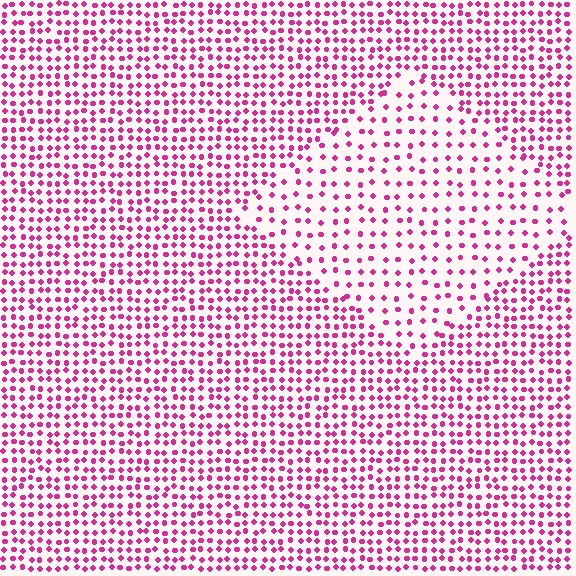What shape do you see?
I see a diamond.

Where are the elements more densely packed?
The elements are more densely packed outside the diamond boundary.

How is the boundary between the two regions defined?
The boundary is defined by a change in element density (approximately 2.0x ratio). All elements are the same color, size, and shape.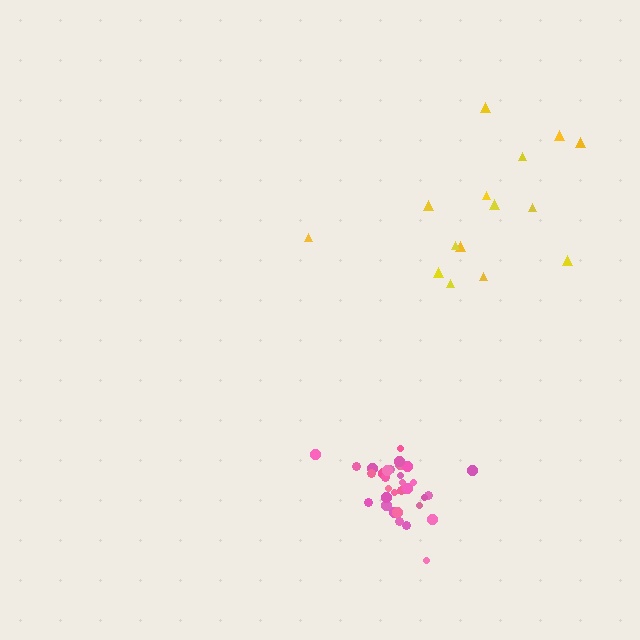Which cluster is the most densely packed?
Pink.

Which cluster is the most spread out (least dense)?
Yellow.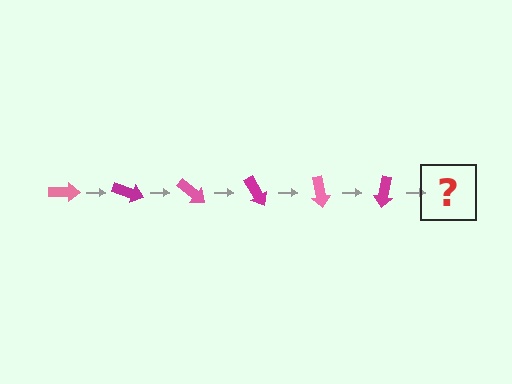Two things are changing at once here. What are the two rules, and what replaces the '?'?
The two rules are that it rotates 20 degrees each step and the color cycles through pink and magenta. The '?' should be a pink arrow, rotated 120 degrees from the start.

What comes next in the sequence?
The next element should be a pink arrow, rotated 120 degrees from the start.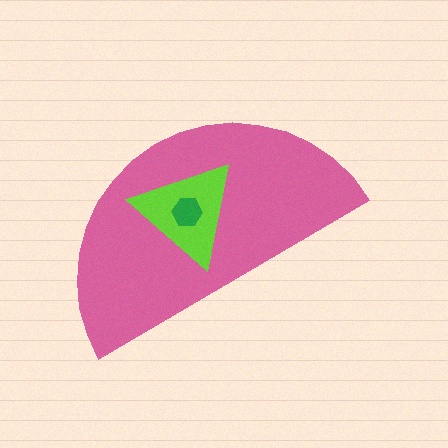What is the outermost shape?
The pink semicircle.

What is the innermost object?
The green hexagon.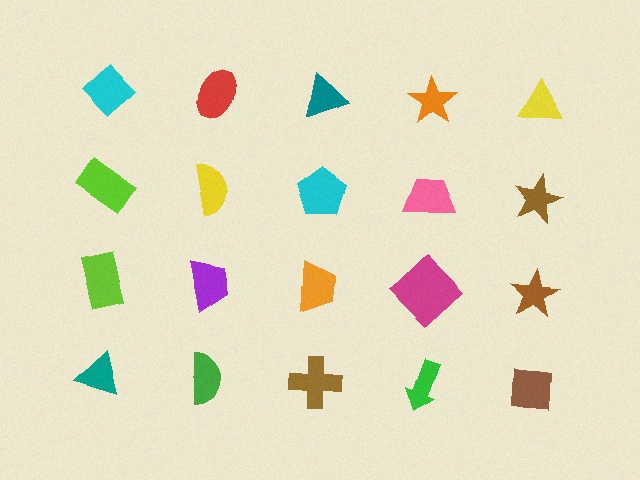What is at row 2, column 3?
A cyan pentagon.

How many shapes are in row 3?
5 shapes.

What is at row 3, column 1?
A lime rectangle.